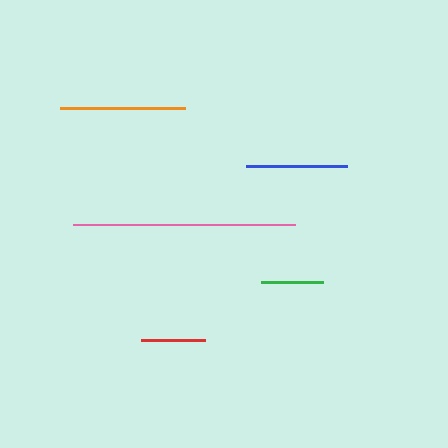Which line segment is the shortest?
The green line is the shortest at approximately 62 pixels.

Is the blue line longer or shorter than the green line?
The blue line is longer than the green line.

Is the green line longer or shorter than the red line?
The red line is longer than the green line.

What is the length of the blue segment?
The blue segment is approximately 101 pixels long.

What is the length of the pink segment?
The pink segment is approximately 223 pixels long.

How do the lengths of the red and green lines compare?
The red and green lines are approximately the same length.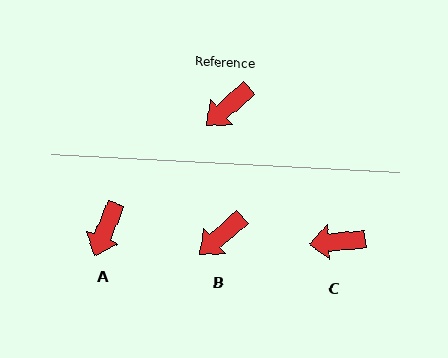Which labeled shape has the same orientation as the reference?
B.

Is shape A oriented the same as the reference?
No, it is off by about 26 degrees.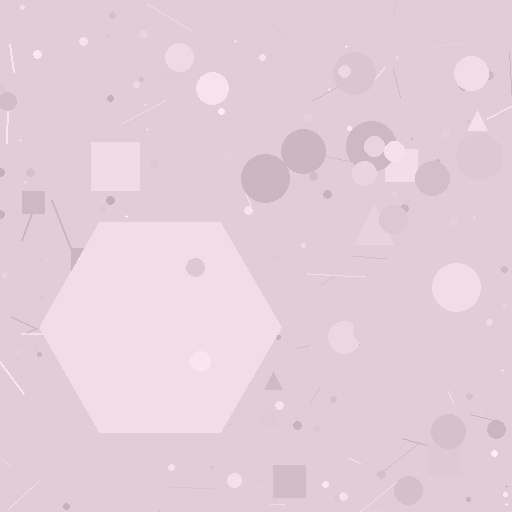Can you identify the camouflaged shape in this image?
The camouflaged shape is a hexagon.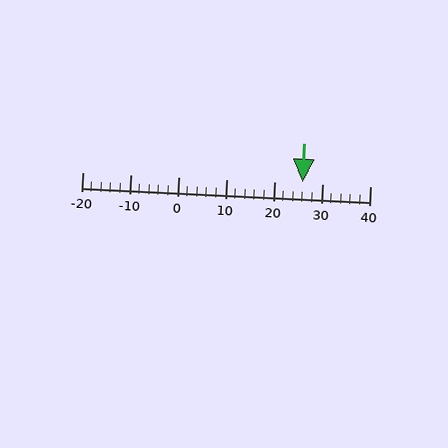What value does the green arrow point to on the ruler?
The green arrow points to approximately 26.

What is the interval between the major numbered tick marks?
The major tick marks are spaced 10 units apart.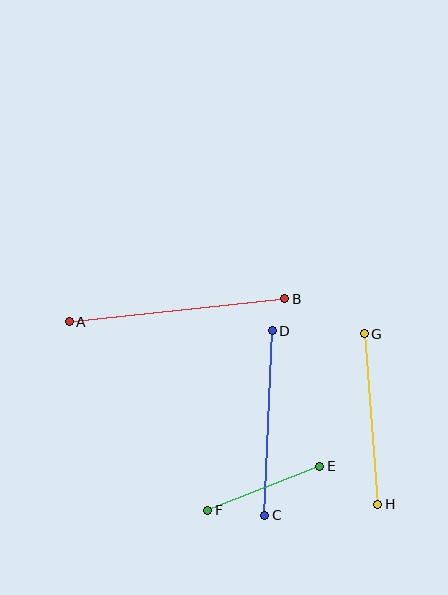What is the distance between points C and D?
The distance is approximately 185 pixels.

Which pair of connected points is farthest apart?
Points A and B are farthest apart.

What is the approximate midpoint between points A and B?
The midpoint is at approximately (177, 310) pixels.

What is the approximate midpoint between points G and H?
The midpoint is at approximately (371, 419) pixels.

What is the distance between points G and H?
The distance is approximately 171 pixels.